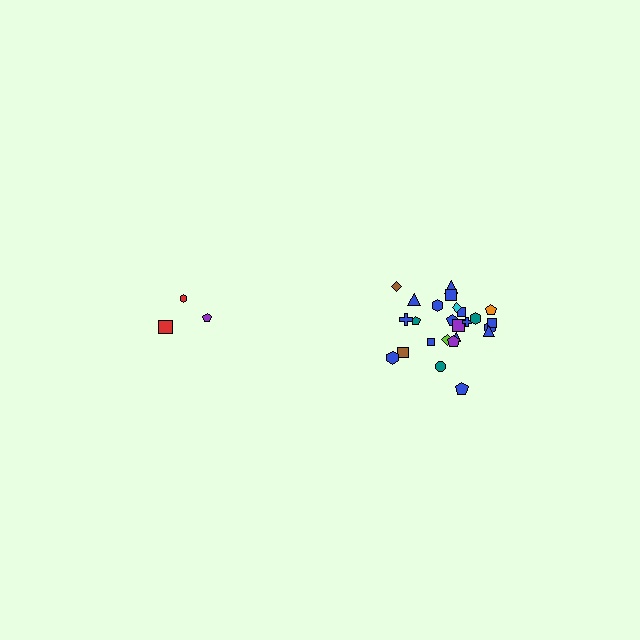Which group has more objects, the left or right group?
The right group.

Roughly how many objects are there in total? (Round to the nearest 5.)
Roughly 30 objects in total.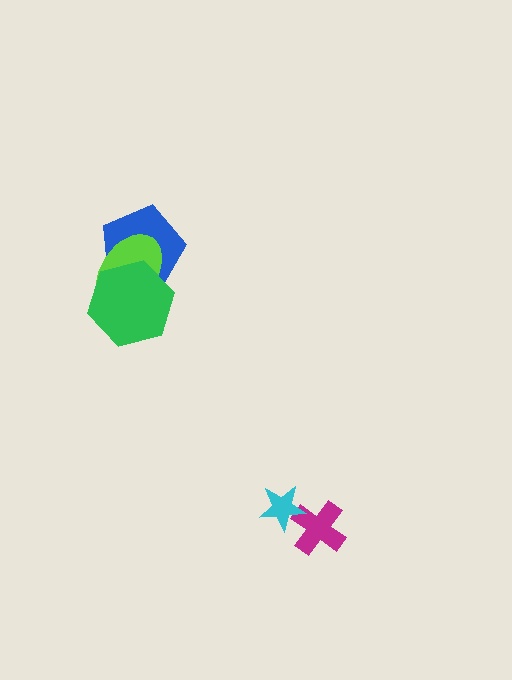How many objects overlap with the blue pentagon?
2 objects overlap with the blue pentagon.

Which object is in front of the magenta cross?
The cyan star is in front of the magenta cross.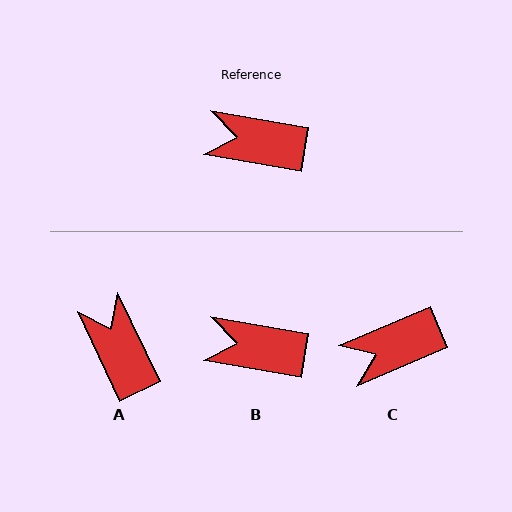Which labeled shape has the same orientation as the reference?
B.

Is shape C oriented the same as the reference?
No, it is off by about 33 degrees.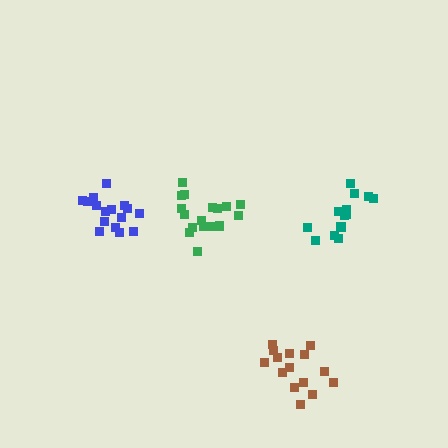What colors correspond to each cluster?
The clusters are colored: brown, teal, green, blue.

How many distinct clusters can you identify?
There are 4 distinct clusters.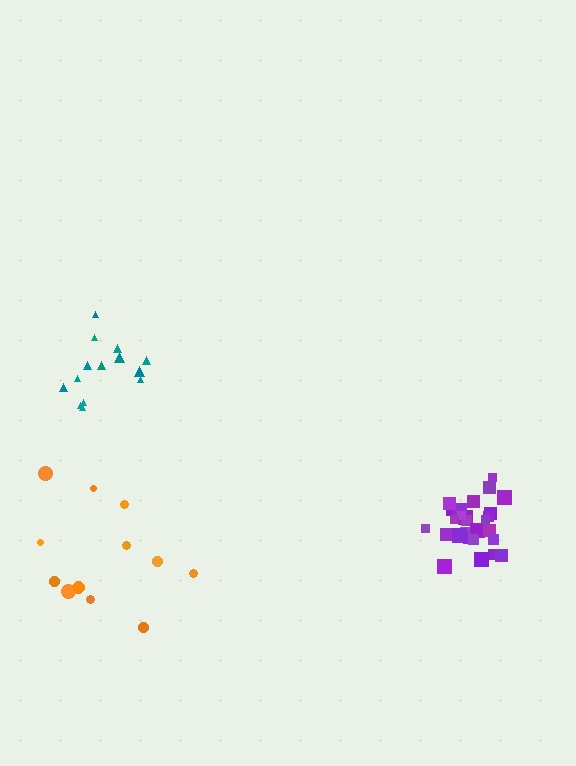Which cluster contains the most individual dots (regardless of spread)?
Purple (29).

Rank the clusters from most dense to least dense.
purple, teal, orange.